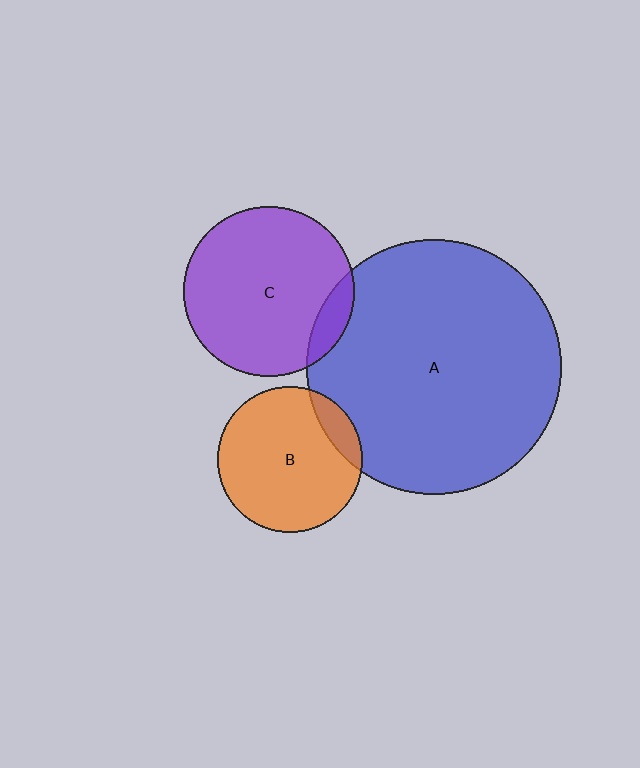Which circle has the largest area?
Circle A (blue).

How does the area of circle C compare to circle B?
Approximately 1.4 times.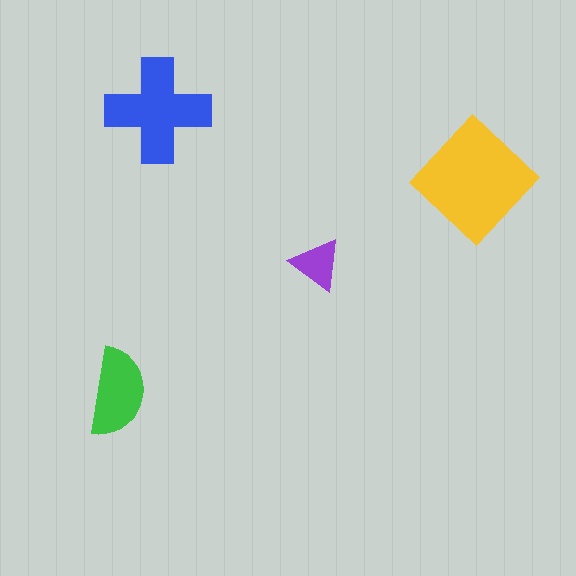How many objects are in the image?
There are 4 objects in the image.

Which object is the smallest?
The purple triangle.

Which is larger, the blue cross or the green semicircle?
The blue cross.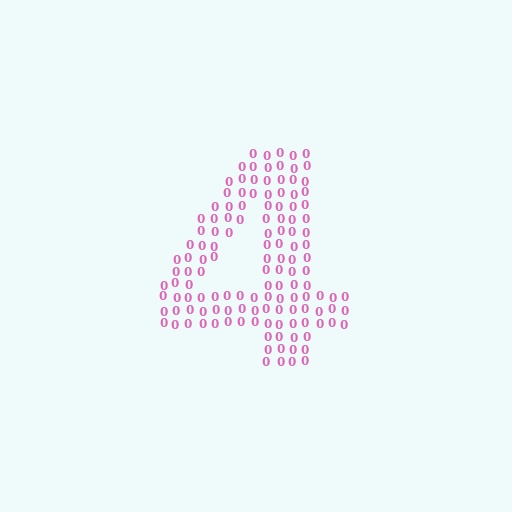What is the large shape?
The large shape is the digit 4.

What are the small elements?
The small elements are digit 0's.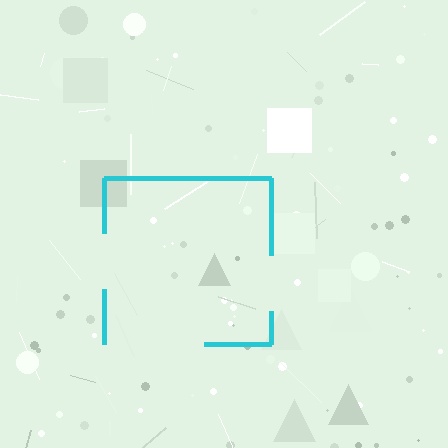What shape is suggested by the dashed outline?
The dashed outline suggests a square.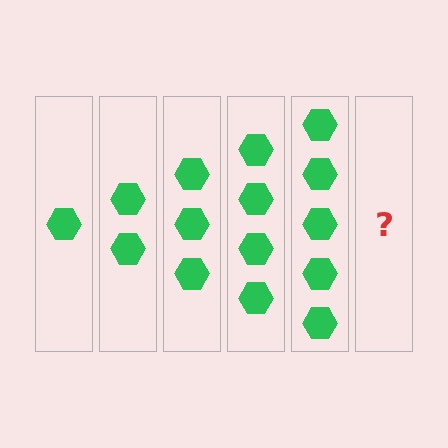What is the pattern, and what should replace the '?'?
The pattern is that each step adds one more hexagon. The '?' should be 6 hexagons.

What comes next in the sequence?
The next element should be 6 hexagons.